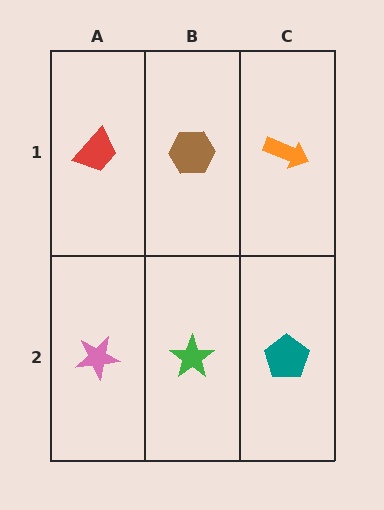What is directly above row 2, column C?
An orange arrow.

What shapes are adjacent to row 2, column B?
A brown hexagon (row 1, column B), a pink star (row 2, column A), a teal pentagon (row 2, column C).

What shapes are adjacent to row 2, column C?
An orange arrow (row 1, column C), a green star (row 2, column B).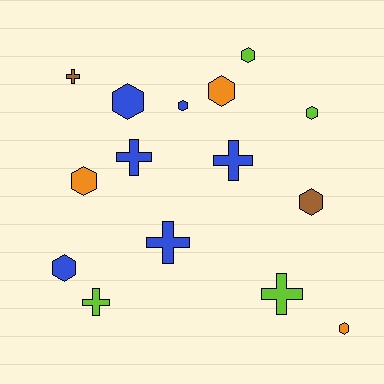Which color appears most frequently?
Blue, with 6 objects.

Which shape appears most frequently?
Hexagon, with 9 objects.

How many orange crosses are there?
There are no orange crosses.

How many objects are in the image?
There are 15 objects.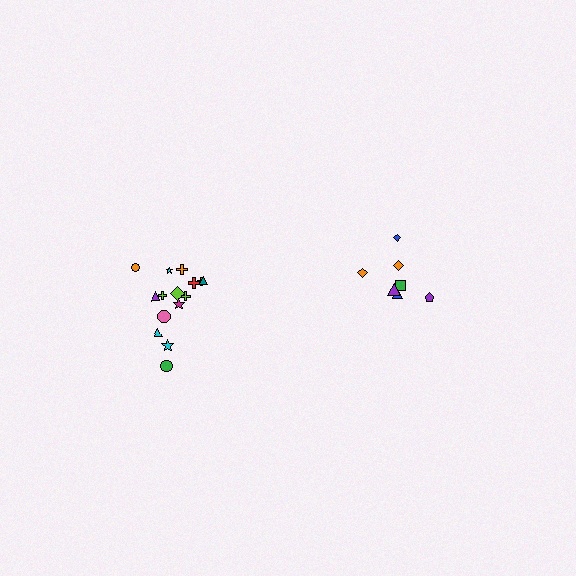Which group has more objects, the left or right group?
The left group.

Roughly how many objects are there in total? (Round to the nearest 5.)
Roughly 20 objects in total.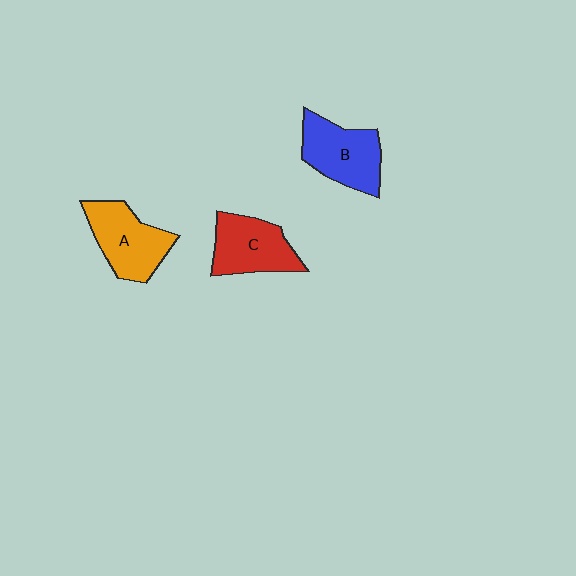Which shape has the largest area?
Shape A (orange).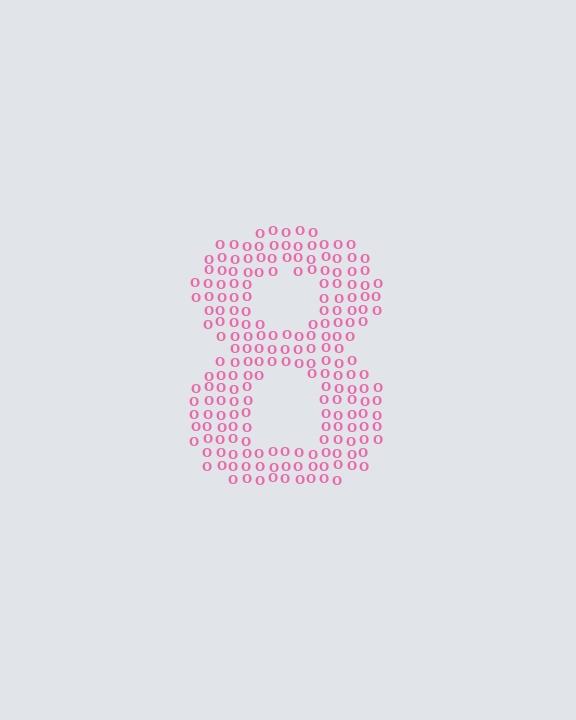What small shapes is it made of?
It is made of small letter O's.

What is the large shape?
The large shape is the digit 8.